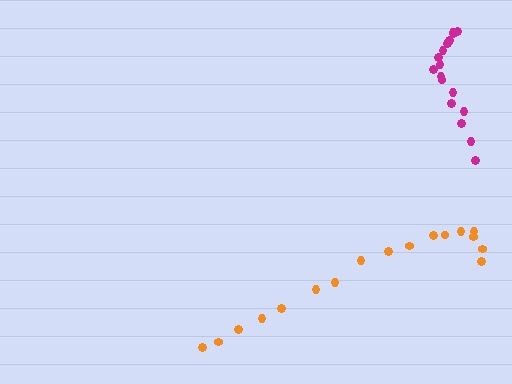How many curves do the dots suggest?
There are 2 distinct paths.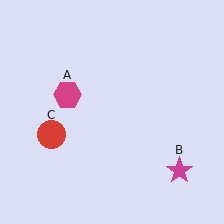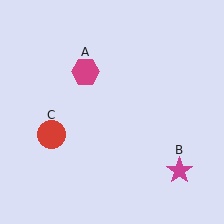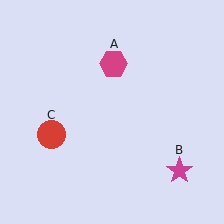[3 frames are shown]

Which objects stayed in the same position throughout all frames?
Magenta star (object B) and red circle (object C) remained stationary.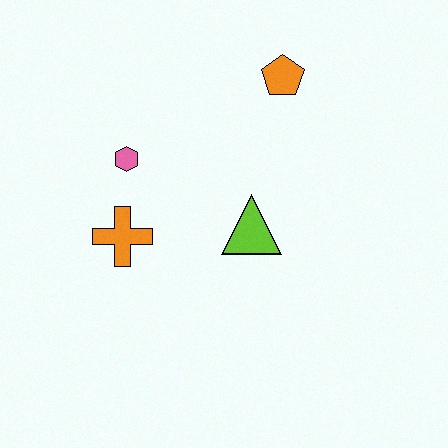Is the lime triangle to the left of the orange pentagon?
Yes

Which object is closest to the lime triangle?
The orange cross is closest to the lime triangle.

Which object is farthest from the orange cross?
The orange pentagon is farthest from the orange cross.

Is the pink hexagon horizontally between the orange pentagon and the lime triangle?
No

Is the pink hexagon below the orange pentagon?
Yes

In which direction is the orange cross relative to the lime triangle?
The orange cross is to the left of the lime triangle.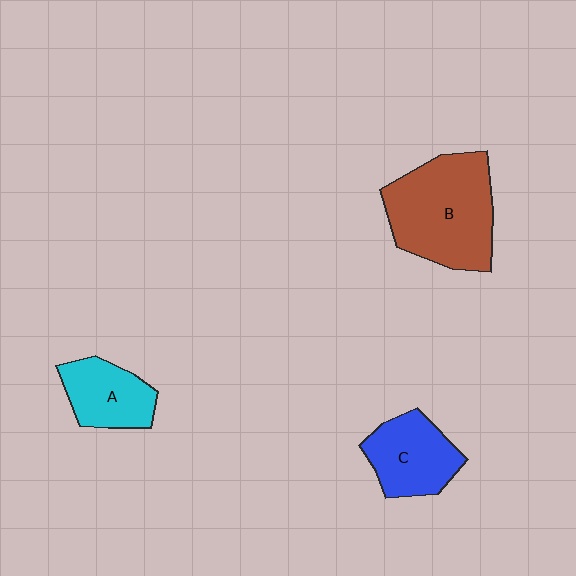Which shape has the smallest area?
Shape A (cyan).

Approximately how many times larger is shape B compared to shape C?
Approximately 1.7 times.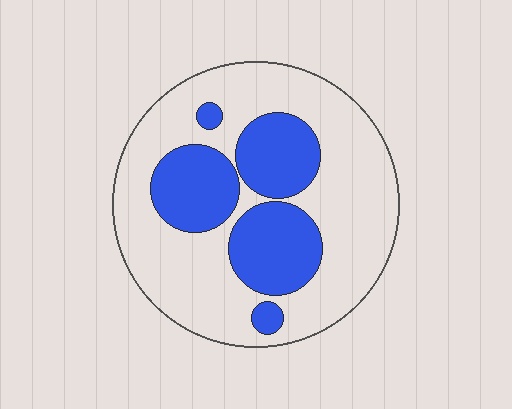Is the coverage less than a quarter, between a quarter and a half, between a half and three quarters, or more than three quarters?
Between a quarter and a half.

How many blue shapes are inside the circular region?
5.